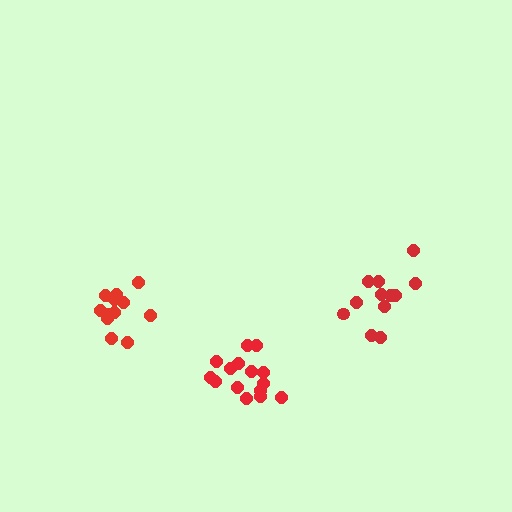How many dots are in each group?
Group 1: 12 dots, Group 2: 15 dots, Group 3: 12 dots (39 total).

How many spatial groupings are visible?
There are 3 spatial groupings.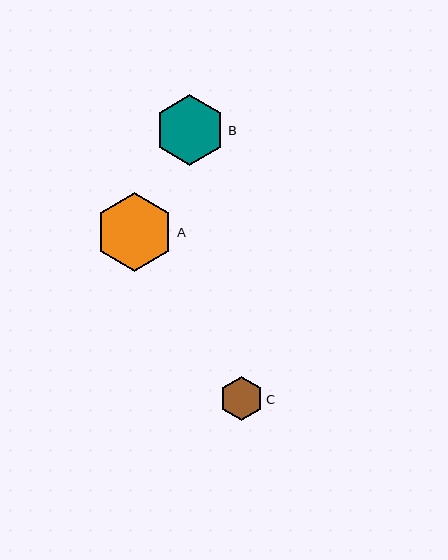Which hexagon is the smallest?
Hexagon C is the smallest with a size of approximately 43 pixels.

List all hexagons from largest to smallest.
From largest to smallest: A, B, C.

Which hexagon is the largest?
Hexagon A is the largest with a size of approximately 79 pixels.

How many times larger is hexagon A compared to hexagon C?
Hexagon A is approximately 1.8 times the size of hexagon C.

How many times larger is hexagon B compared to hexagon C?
Hexagon B is approximately 1.6 times the size of hexagon C.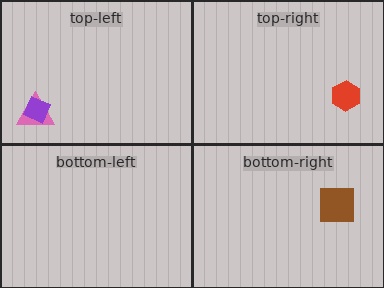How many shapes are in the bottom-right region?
1.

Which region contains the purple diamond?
The top-left region.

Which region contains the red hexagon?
The top-right region.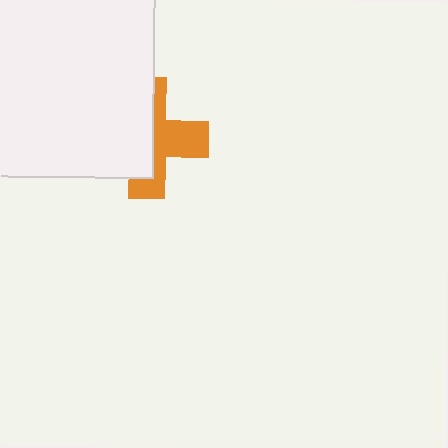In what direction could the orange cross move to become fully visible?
The orange cross could move right. That would shift it out from behind the white square entirely.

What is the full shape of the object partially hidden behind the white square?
The partially hidden object is an orange cross.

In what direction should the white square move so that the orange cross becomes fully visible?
The white square should move left. That is the shortest direction to clear the overlap and leave the orange cross fully visible.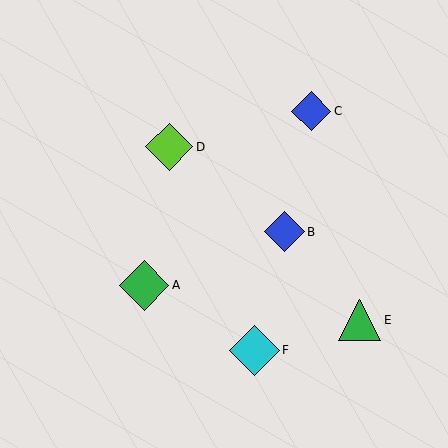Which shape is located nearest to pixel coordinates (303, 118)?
The blue diamond (labeled C) at (311, 111) is nearest to that location.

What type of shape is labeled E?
Shape E is a green triangle.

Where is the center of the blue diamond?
The center of the blue diamond is at (284, 232).